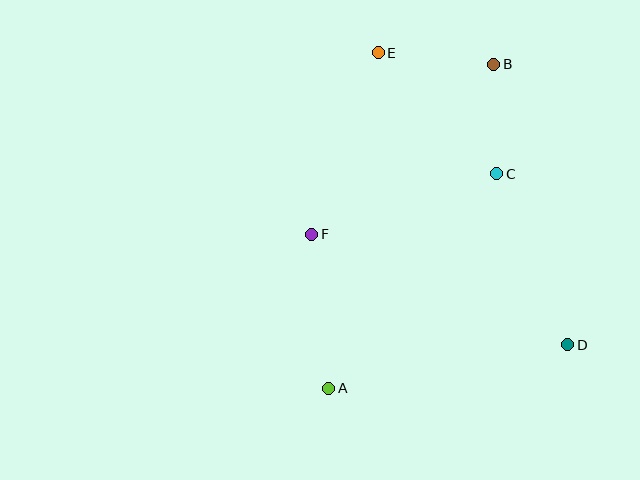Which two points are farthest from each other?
Points A and B are farthest from each other.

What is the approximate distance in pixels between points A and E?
The distance between A and E is approximately 339 pixels.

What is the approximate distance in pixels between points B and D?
The distance between B and D is approximately 291 pixels.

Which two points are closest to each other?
Points B and C are closest to each other.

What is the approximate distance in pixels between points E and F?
The distance between E and F is approximately 193 pixels.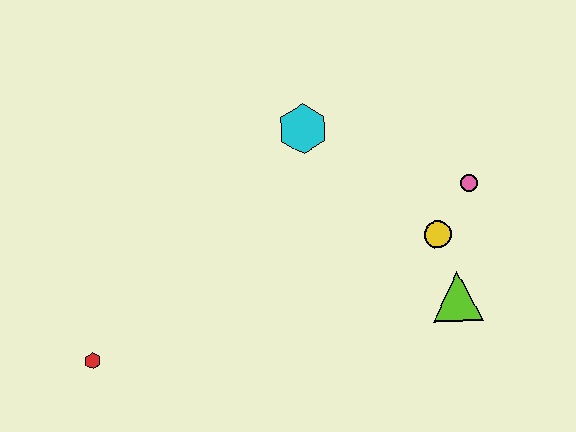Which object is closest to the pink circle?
The yellow circle is closest to the pink circle.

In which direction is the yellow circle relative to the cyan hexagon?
The yellow circle is to the right of the cyan hexagon.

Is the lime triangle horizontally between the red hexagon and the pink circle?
Yes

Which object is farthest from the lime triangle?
The red hexagon is farthest from the lime triangle.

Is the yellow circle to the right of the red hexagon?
Yes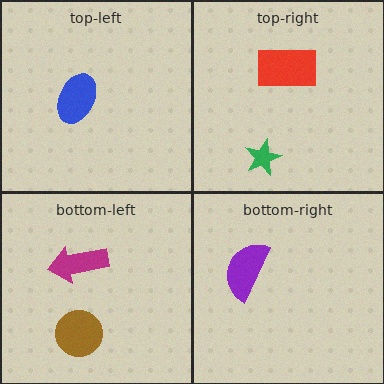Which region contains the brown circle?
The bottom-left region.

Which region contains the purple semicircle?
The bottom-right region.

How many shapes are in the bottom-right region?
1.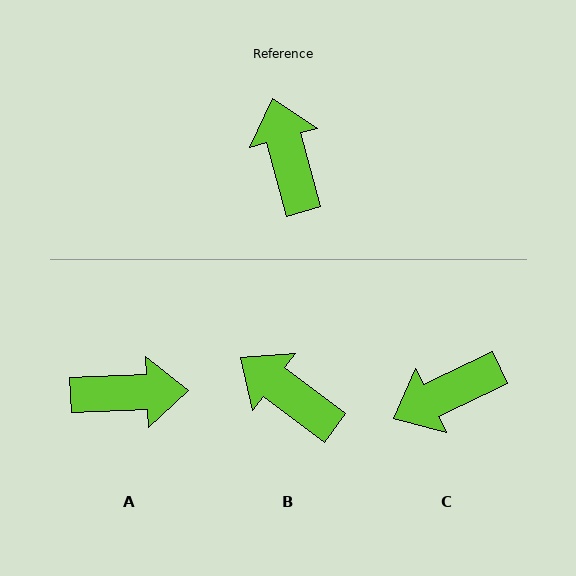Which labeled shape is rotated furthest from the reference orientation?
A, about 103 degrees away.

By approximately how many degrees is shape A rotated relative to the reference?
Approximately 103 degrees clockwise.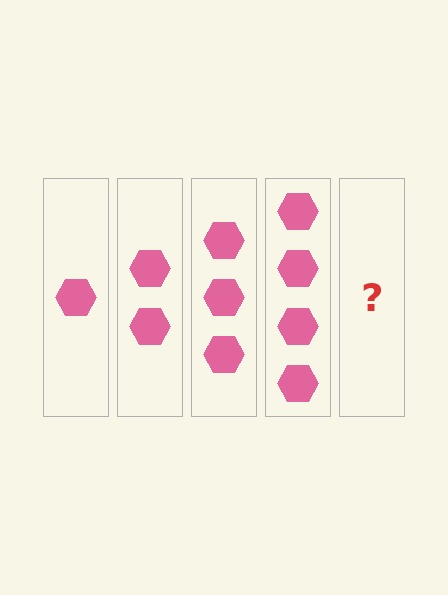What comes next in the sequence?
The next element should be 5 hexagons.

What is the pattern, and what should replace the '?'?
The pattern is that each step adds one more hexagon. The '?' should be 5 hexagons.